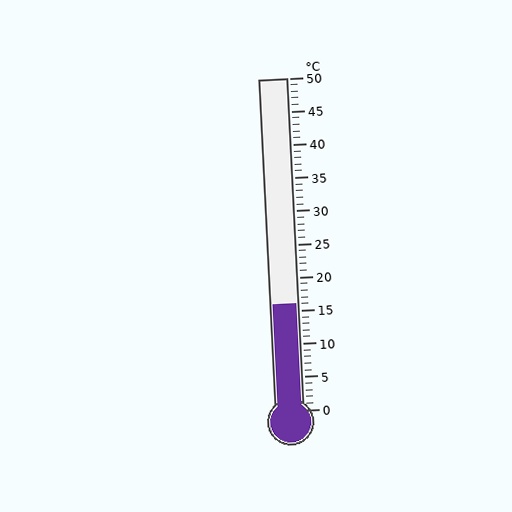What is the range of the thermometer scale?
The thermometer scale ranges from 0°C to 50°C.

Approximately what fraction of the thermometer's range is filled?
The thermometer is filled to approximately 30% of its range.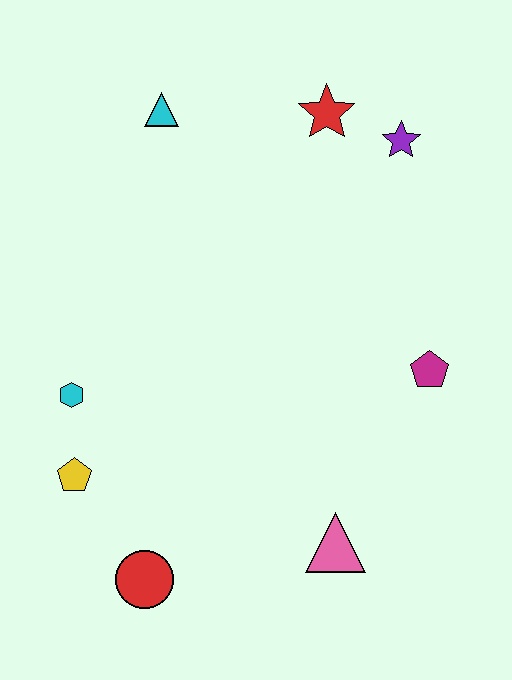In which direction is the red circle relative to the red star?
The red circle is below the red star.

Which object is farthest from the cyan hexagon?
The purple star is farthest from the cyan hexagon.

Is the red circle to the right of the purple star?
No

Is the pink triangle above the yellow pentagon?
No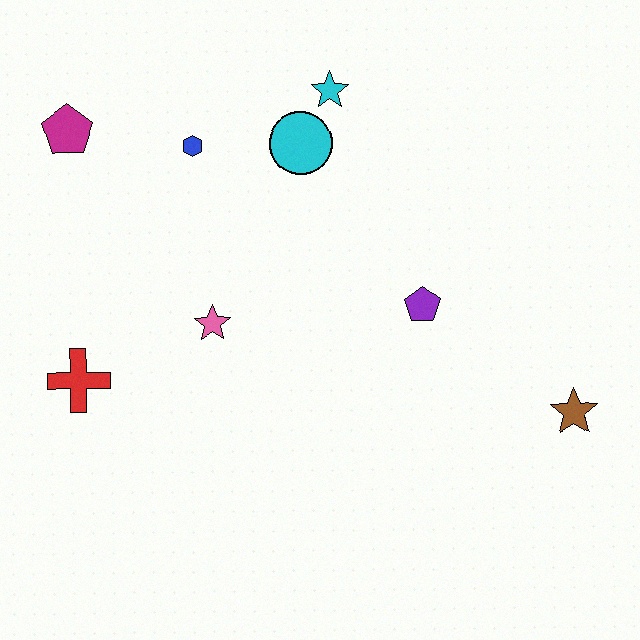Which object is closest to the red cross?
The pink star is closest to the red cross.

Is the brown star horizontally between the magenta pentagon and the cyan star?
No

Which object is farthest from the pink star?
The brown star is farthest from the pink star.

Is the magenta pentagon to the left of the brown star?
Yes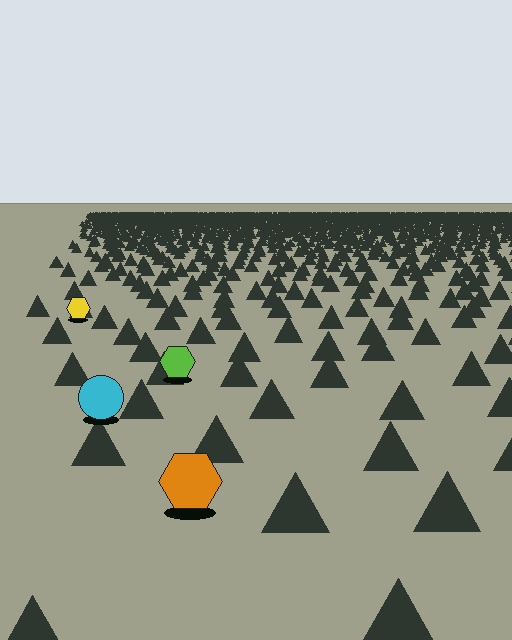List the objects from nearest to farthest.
From nearest to farthest: the orange hexagon, the cyan circle, the lime hexagon, the yellow hexagon.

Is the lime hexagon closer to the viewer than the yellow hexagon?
Yes. The lime hexagon is closer — you can tell from the texture gradient: the ground texture is coarser near it.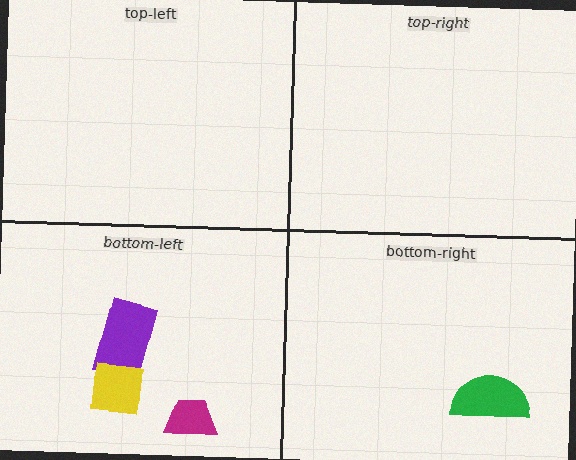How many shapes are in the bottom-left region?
3.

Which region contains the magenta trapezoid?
The bottom-left region.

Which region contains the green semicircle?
The bottom-right region.